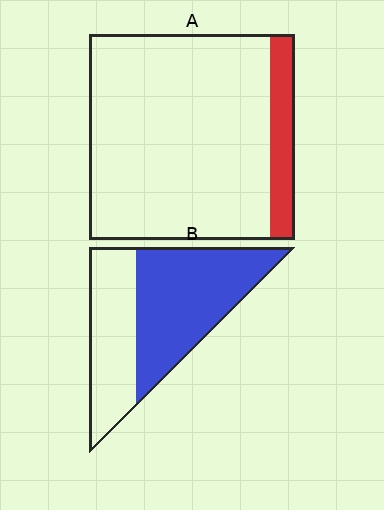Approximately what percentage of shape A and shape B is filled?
A is approximately 10% and B is approximately 60%.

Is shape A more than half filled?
No.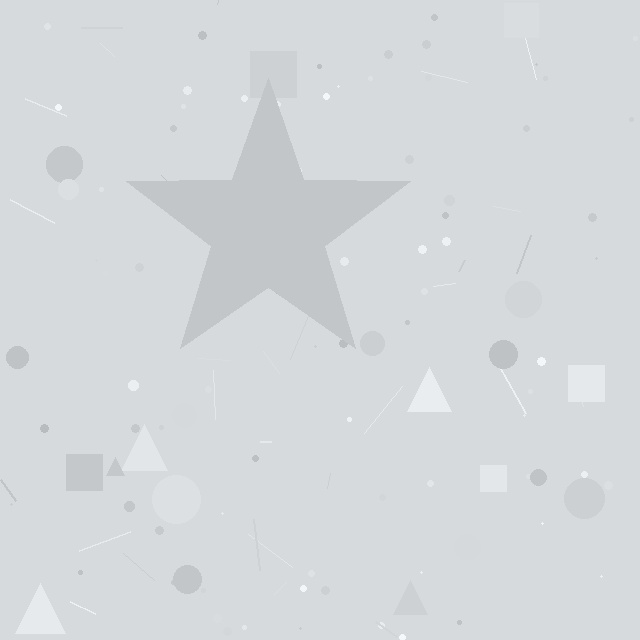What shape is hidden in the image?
A star is hidden in the image.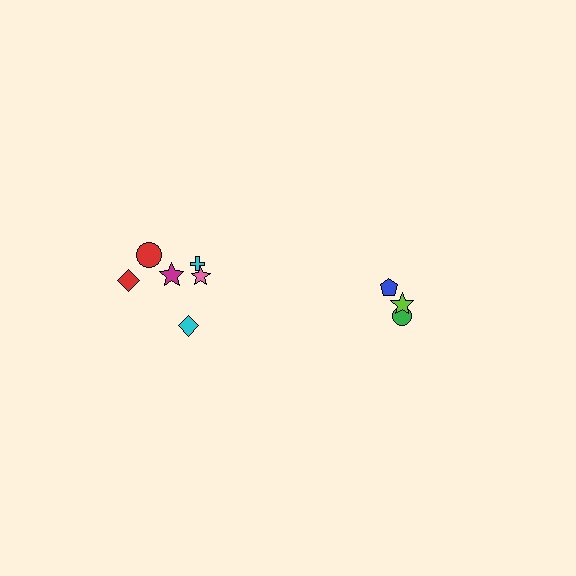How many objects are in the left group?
There are 6 objects.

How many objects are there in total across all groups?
There are 9 objects.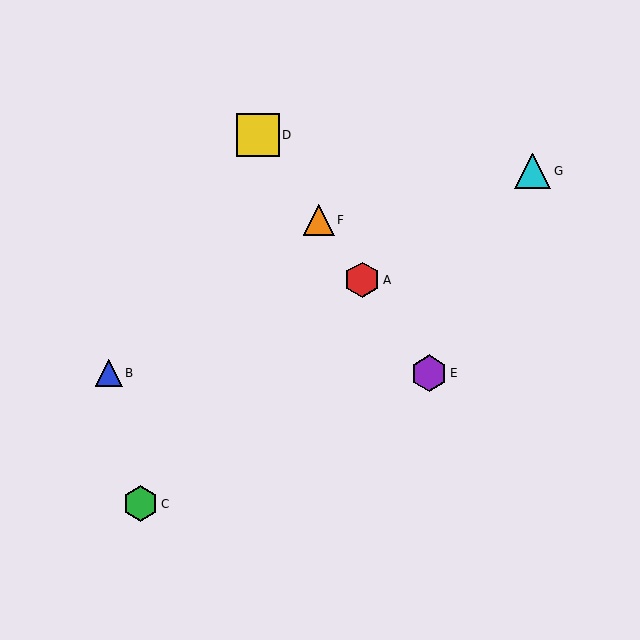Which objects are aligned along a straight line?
Objects A, D, E, F are aligned along a straight line.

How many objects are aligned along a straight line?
4 objects (A, D, E, F) are aligned along a straight line.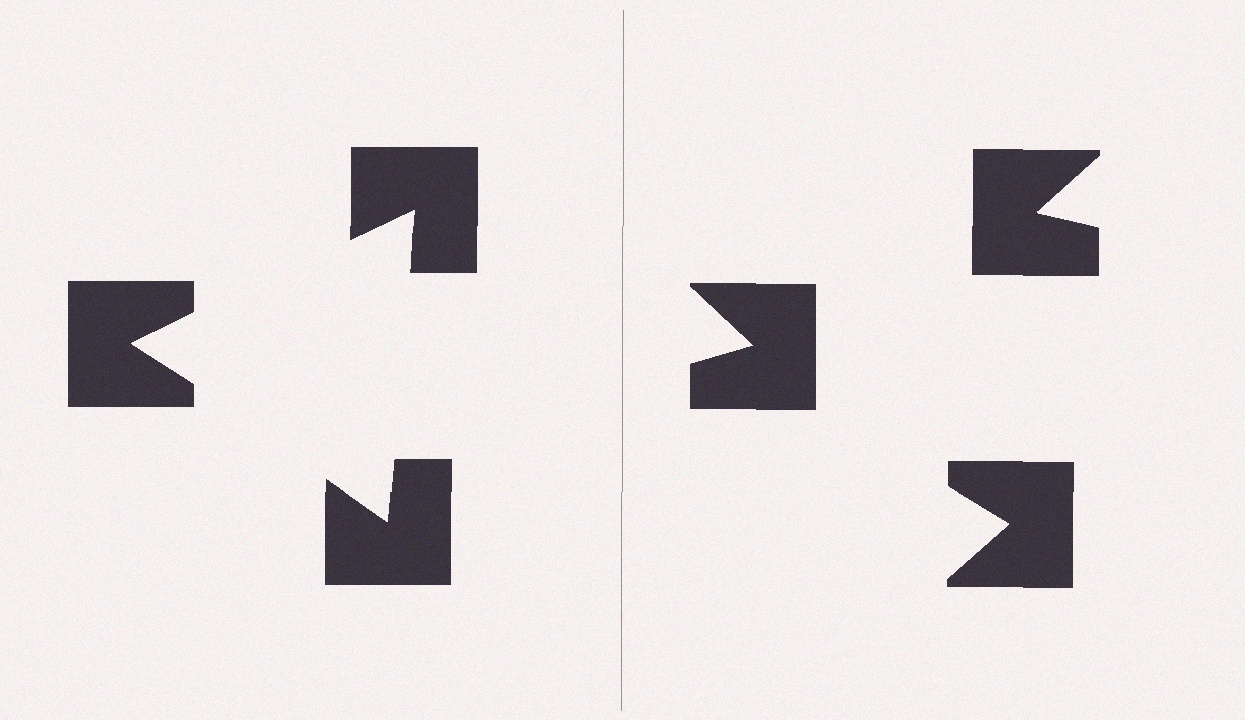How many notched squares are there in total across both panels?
6 — 3 on each side.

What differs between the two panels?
The notched squares are positioned identically on both sides; only the wedge orientations differ. On the left they align to a triangle; on the right they are misaligned.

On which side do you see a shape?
An illusory triangle appears on the left side. On the right side the wedge cuts are rotated, so no coherent shape forms.